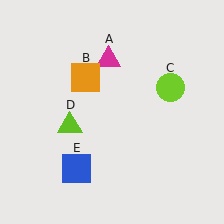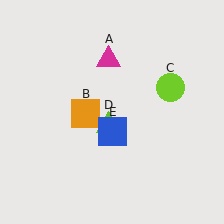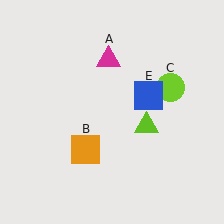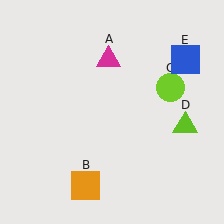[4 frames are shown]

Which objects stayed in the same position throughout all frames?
Magenta triangle (object A) and lime circle (object C) remained stationary.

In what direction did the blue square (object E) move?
The blue square (object E) moved up and to the right.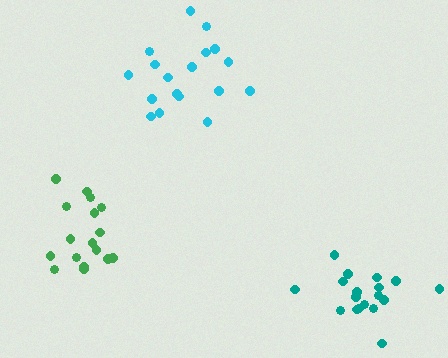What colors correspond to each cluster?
The clusters are colored: teal, green, cyan.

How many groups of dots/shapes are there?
There are 3 groups.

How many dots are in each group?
Group 1: 18 dots, Group 2: 17 dots, Group 3: 18 dots (53 total).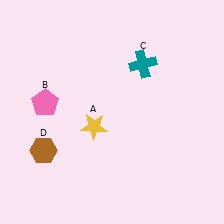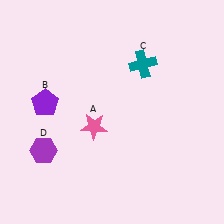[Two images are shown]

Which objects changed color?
A changed from yellow to pink. B changed from pink to purple. D changed from brown to purple.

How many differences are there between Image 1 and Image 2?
There are 3 differences between the two images.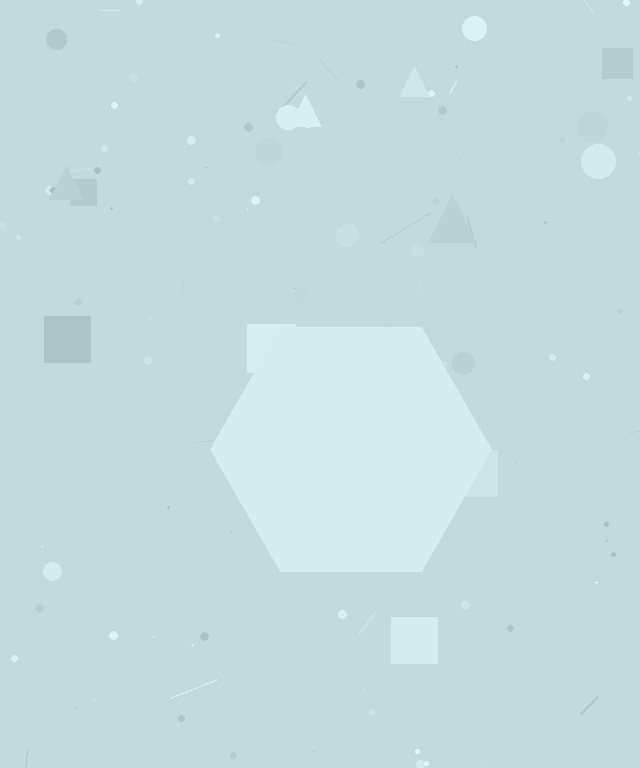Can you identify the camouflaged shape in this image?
The camouflaged shape is a hexagon.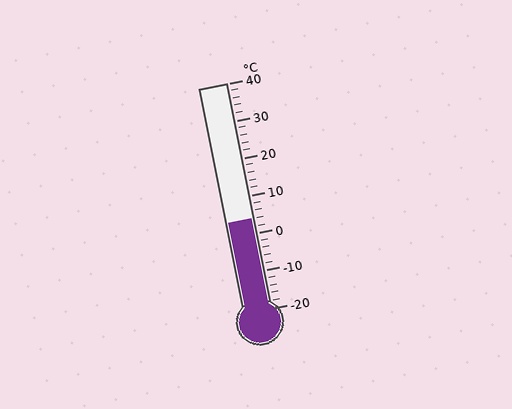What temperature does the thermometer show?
The thermometer shows approximately 4°C.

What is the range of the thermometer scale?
The thermometer scale ranges from -20°C to 40°C.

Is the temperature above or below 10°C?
The temperature is below 10°C.